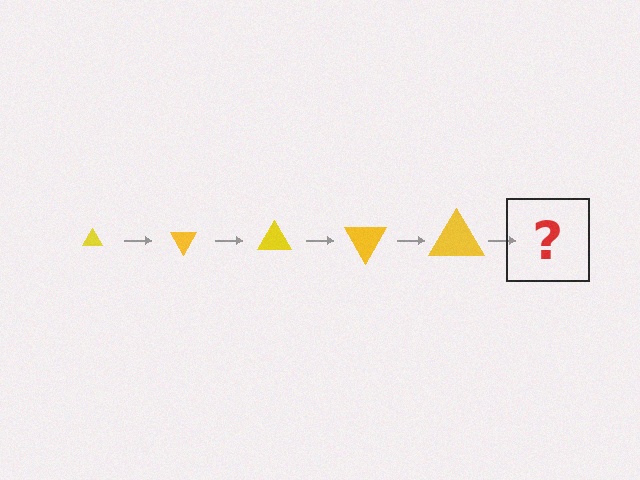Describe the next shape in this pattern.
It should be a triangle, larger than the previous one and rotated 300 degrees from the start.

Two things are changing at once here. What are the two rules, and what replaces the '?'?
The two rules are that the triangle grows larger each step and it rotates 60 degrees each step. The '?' should be a triangle, larger than the previous one and rotated 300 degrees from the start.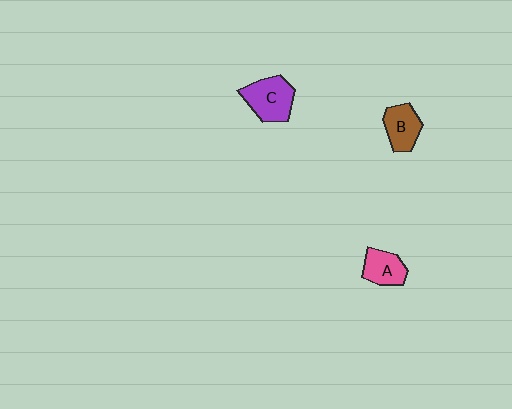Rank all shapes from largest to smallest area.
From largest to smallest: C (purple), B (brown), A (pink).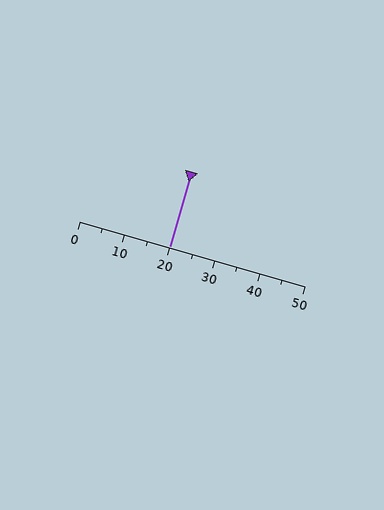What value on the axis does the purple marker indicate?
The marker indicates approximately 20.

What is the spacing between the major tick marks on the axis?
The major ticks are spaced 10 apart.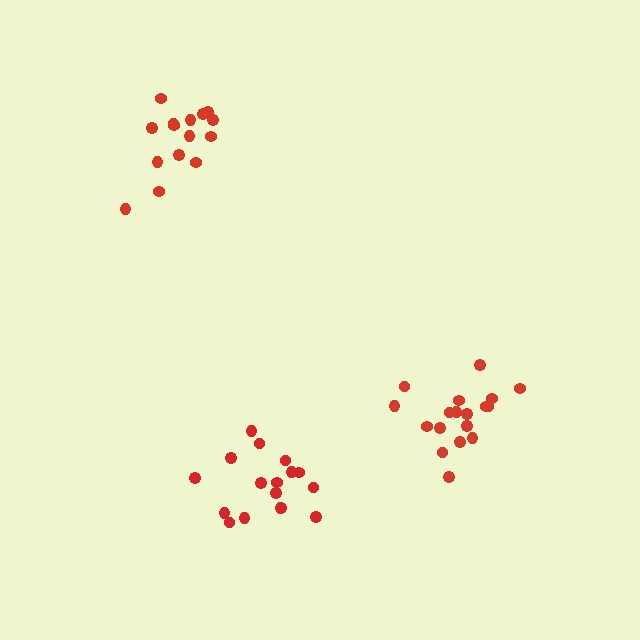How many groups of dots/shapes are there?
There are 3 groups.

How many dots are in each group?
Group 1: 15 dots, Group 2: 17 dots, Group 3: 18 dots (50 total).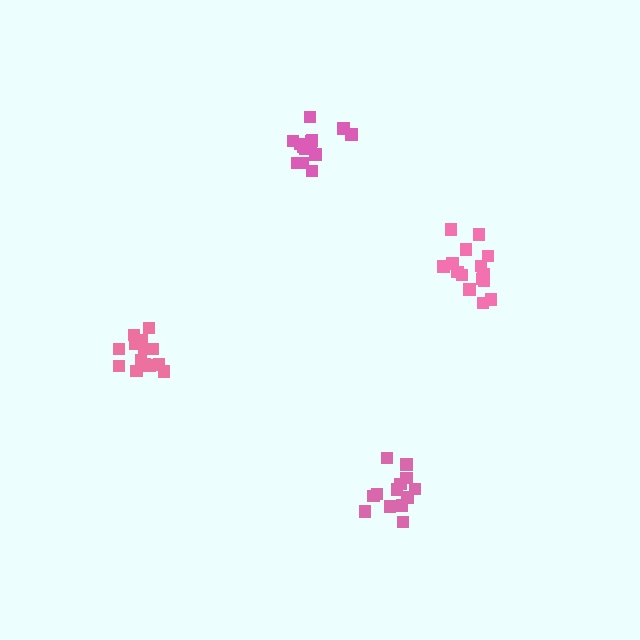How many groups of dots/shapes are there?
There are 4 groups.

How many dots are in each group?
Group 1: 13 dots, Group 2: 14 dots, Group 3: 14 dots, Group 4: 16 dots (57 total).